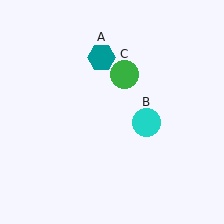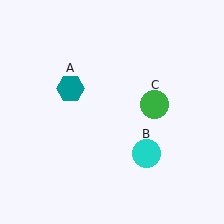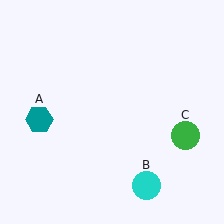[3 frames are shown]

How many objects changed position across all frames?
3 objects changed position: teal hexagon (object A), cyan circle (object B), green circle (object C).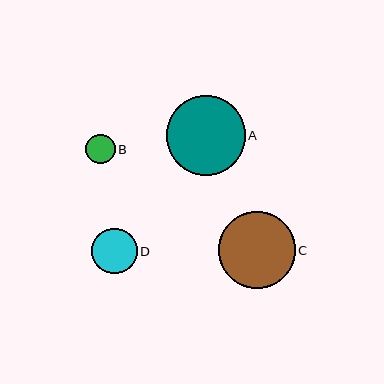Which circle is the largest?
Circle A is the largest with a size of approximately 79 pixels.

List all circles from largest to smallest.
From largest to smallest: A, C, D, B.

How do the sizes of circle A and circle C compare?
Circle A and circle C are approximately the same size.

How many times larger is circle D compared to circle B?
Circle D is approximately 1.5 times the size of circle B.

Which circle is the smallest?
Circle B is the smallest with a size of approximately 30 pixels.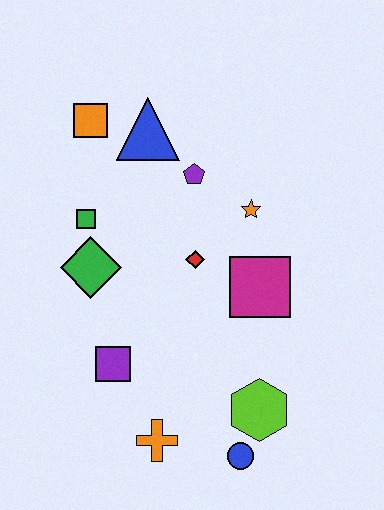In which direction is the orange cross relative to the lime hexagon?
The orange cross is to the left of the lime hexagon.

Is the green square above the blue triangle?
No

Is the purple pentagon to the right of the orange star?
No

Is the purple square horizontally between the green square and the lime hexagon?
Yes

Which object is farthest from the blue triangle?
The blue circle is farthest from the blue triangle.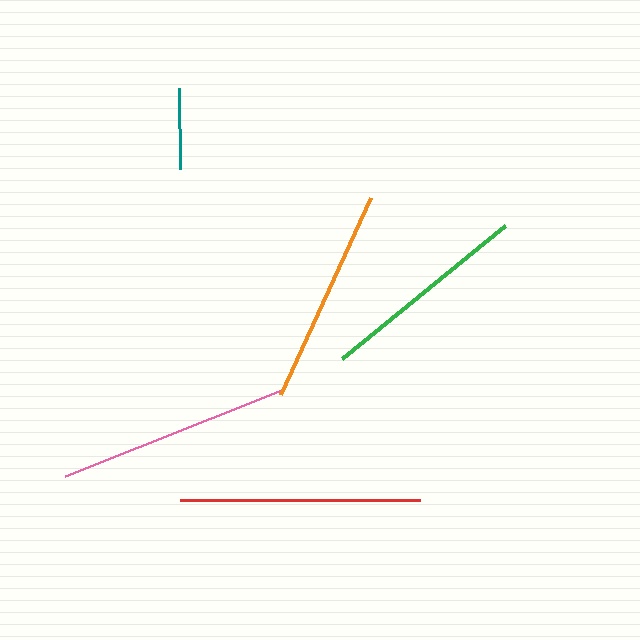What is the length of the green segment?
The green segment is approximately 211 pixels long.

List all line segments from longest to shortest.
From longest to shortest: red, pink, orange, green, teal.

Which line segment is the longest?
The red line is the longest at approximately 240 pixels.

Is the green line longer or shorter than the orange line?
The orange line is longer than the green line.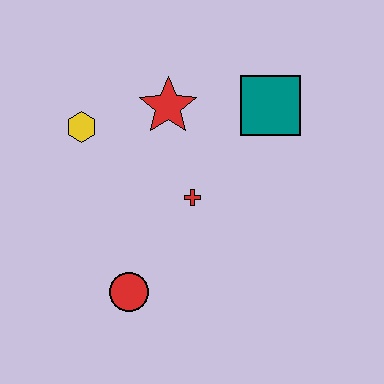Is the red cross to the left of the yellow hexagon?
No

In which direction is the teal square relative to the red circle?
The teal square is above the red circle.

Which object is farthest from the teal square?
The red circle is farthest from the teal square.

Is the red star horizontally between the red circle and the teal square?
Yes